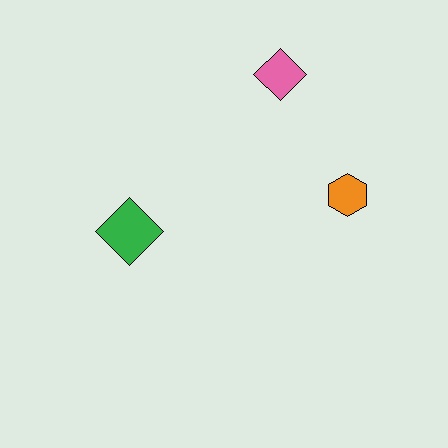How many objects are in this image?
There are 3 objects.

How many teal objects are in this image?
There are no teal objects.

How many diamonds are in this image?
There are 2 diamonds.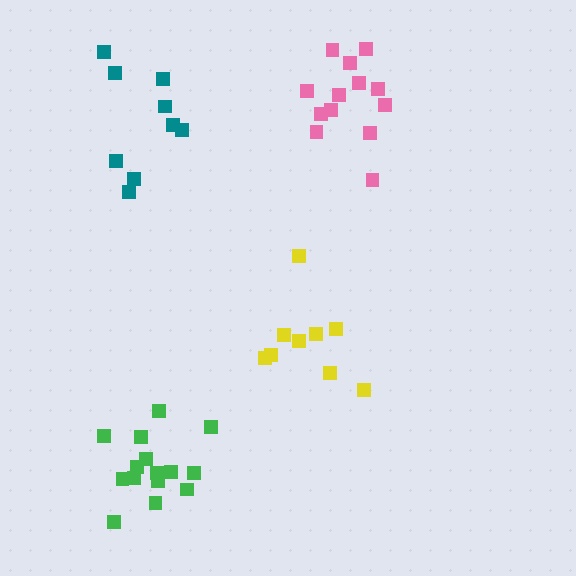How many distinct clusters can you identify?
There are 4 distinct clusters.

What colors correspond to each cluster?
The clusters are colored: teal, green, yellow, pink.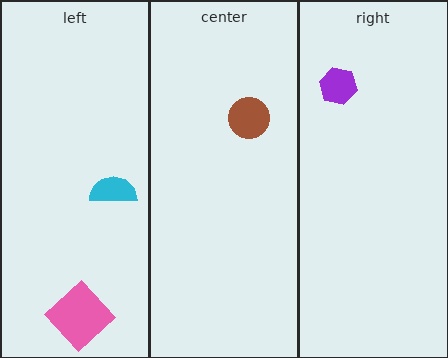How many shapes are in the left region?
2.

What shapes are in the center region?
The brown circle.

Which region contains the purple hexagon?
The right region.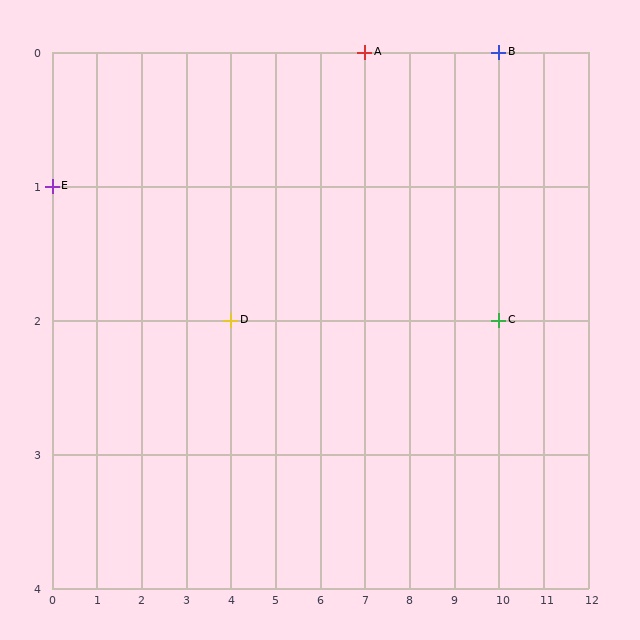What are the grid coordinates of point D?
Point D is at grid coordinates (4, 2).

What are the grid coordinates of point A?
Point A is at grid coordinates (7, 0).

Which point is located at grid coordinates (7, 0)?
Point A is at (7, 0).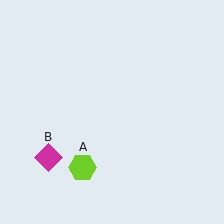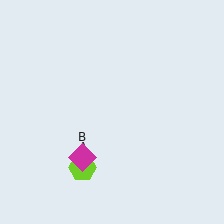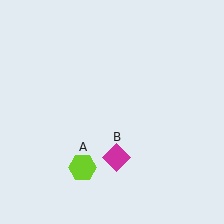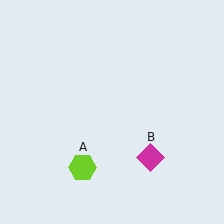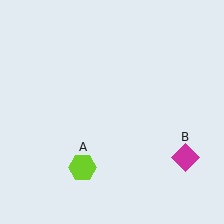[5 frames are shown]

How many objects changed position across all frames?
1 object changed position: magenta diamond (object B).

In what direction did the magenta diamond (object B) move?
The magenta diamond (object B) moved right.